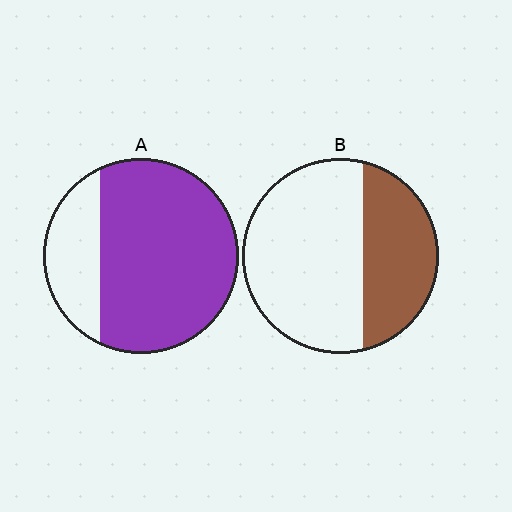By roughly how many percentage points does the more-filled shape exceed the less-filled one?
By roughly 40 percentage points (A over B).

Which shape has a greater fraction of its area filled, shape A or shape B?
Shape A.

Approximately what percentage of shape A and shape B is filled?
A is approximately 75% and B is approximately 35%.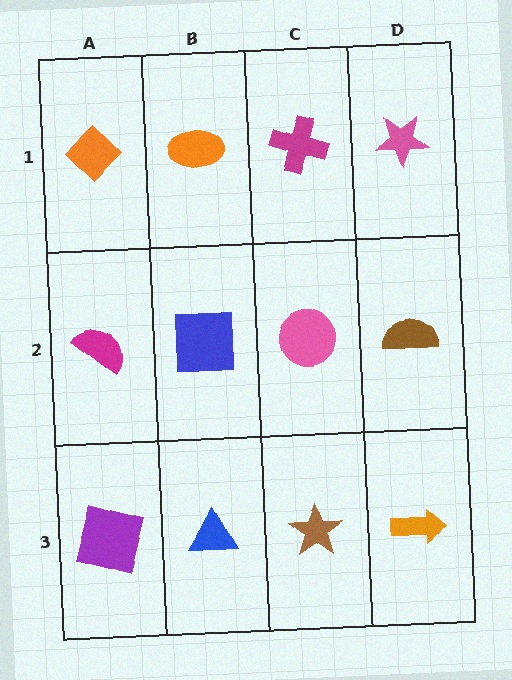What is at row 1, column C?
A magenta cross.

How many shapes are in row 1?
4 shapes.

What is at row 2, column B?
A blue square.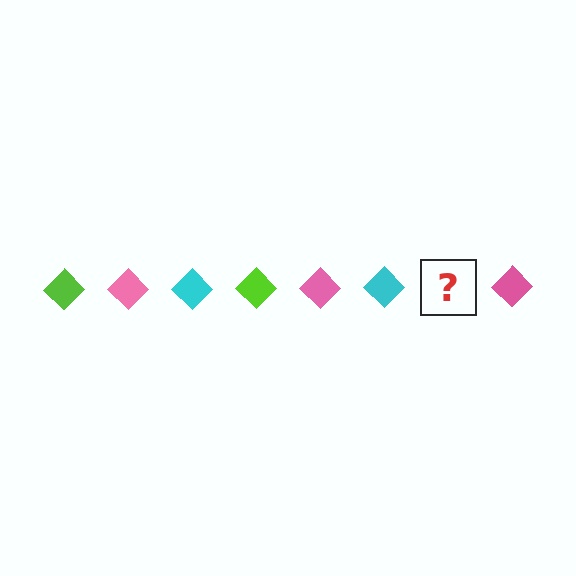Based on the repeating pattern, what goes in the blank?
The blank should be a lime diamond.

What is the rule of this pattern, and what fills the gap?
The rule is that the pattern cycles through lime, pink, cyan diamonds. The gap should be filled with a lime diamond.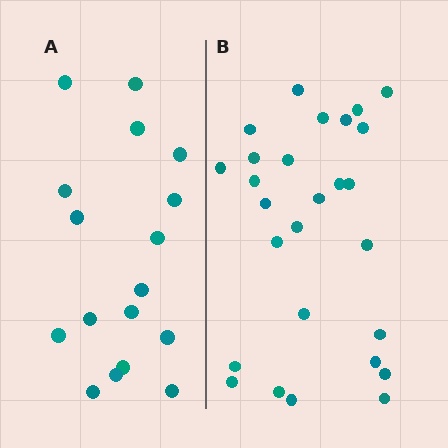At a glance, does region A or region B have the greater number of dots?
Region B (the right region) has more dots.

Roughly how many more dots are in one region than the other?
Region B has roughly 10 or so more dots than region A.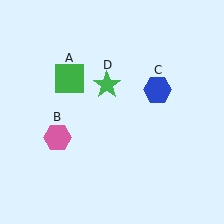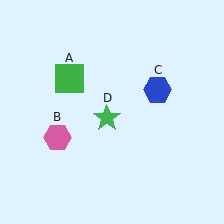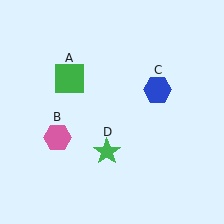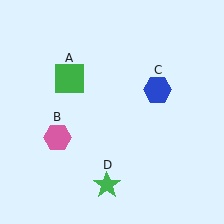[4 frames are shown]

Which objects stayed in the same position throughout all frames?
Green square (object A) and pink hexagon (object B) and blue hexagon (object C) remained stationary.